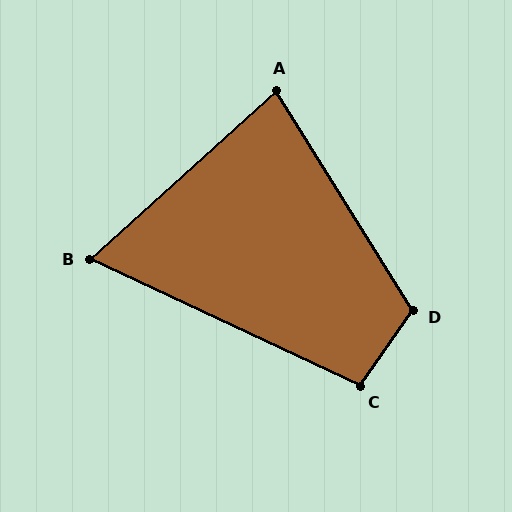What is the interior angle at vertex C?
Approximately 100 degrees (obtuse).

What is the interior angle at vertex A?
Approximately 80 degrees (acute).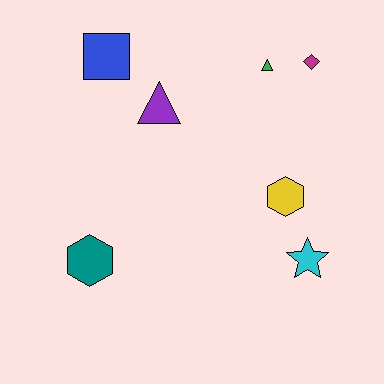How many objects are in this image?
There are 7 objects.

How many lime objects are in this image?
There are no lime objects.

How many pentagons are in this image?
There are no pentagons.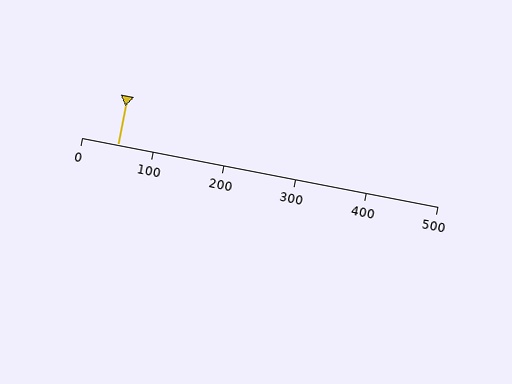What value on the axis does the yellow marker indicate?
The marker indicates approximately 50.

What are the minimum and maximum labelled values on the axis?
The axis runs from 0 to 500.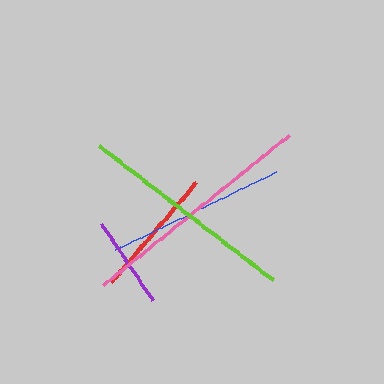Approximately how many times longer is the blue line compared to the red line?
The blue line is approximately 1.4 times the length of the red line.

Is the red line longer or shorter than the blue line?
The blue line is longer than the red line.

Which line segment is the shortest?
The purple line is the shortest at approximately 92 pixels.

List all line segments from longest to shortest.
From longest to shortest: pink, lime, blue, red, purple.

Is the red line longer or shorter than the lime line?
The lime line is longer than the red line.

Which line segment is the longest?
The pink line is the longest at approximately 239 pixels.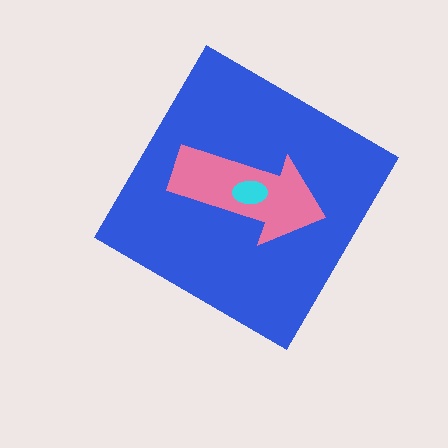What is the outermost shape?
The blue diamond.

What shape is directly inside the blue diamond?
The pink arrow.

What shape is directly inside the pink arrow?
The cyan ellipse.